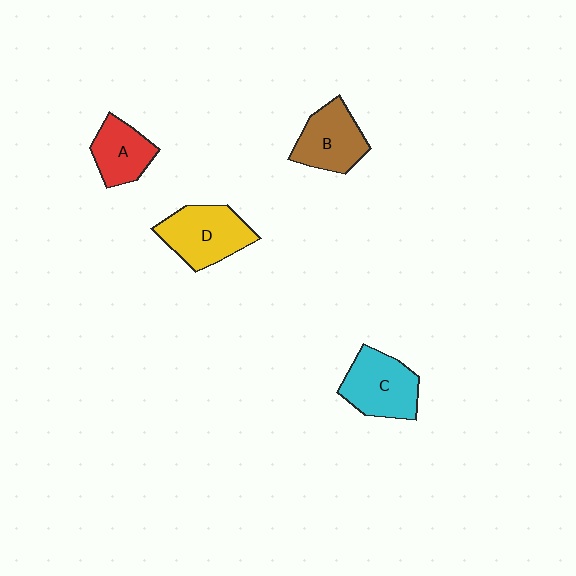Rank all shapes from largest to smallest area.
From largest to smallest: D (yellow), C (cyan), B (brown), A (red).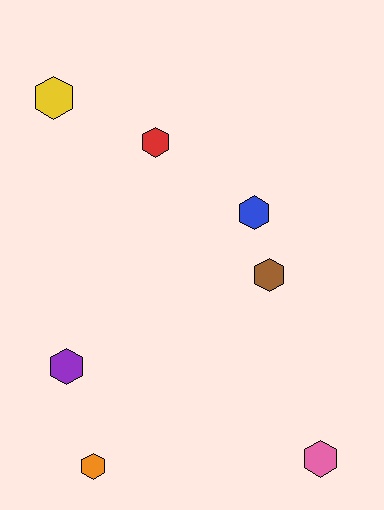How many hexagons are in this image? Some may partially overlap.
There are 7 hexagons.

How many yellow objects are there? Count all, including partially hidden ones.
There is 1 yellow object.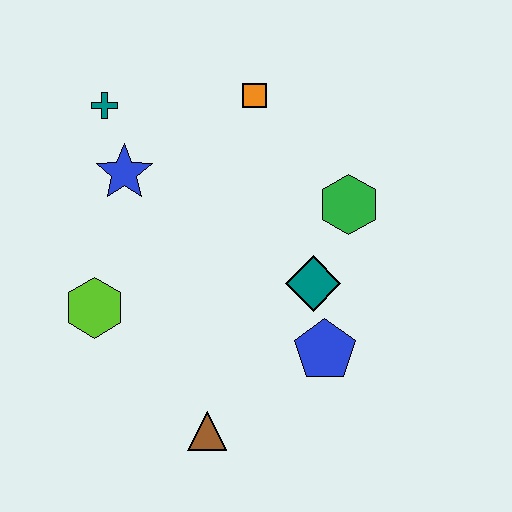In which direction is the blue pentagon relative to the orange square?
The blue pentagon is below the orange square.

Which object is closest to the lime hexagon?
The blue star is closest to the lime hexagon.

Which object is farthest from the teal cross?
The brown triangle is farthest from the teal cross.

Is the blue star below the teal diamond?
No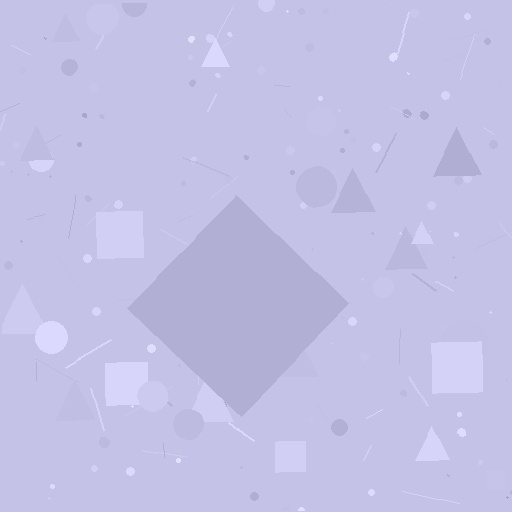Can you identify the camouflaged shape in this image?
The camouflaged shape is a diamond.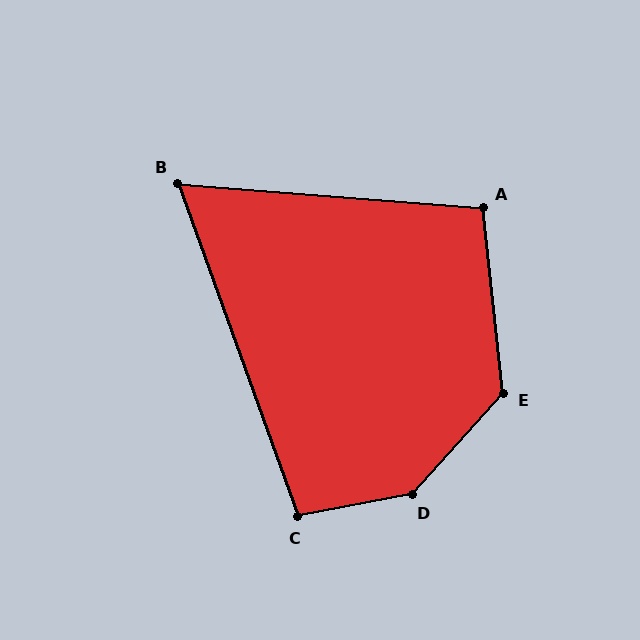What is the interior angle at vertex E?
Approximately 132 degrees (obtuse).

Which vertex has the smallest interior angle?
B, at approximately 66 degrees.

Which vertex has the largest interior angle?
D, at approximately 143 degrees.